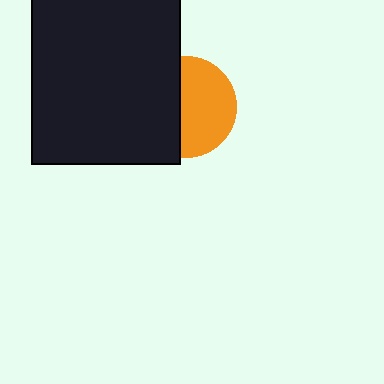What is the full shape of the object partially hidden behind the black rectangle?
The partially hidden object is an orange circle.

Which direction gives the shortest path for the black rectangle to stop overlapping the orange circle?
Moving left gives the shortest separation.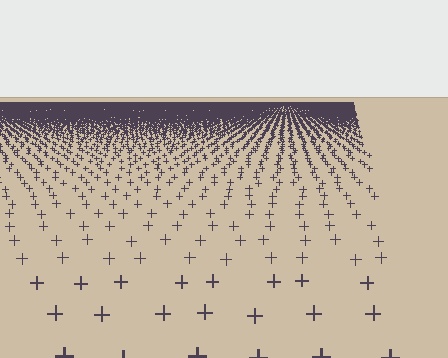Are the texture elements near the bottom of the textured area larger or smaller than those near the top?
Larger. Near the bottom, elements are closer to the viewer and appear at a bigger on-screen size.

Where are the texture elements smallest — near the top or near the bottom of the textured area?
Near the top.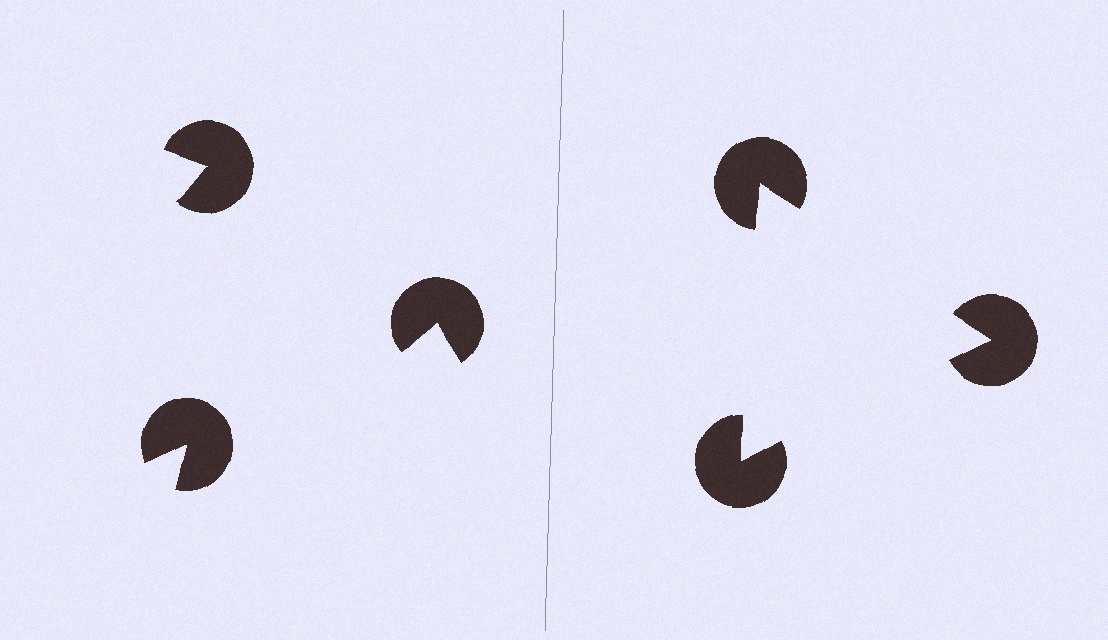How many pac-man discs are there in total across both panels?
6 — 3 on each side.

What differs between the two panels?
The pac-man discs are positioned identically on both sides; only the wedge orientations differ. On the right they align to a triangle; on the left they are misaligned.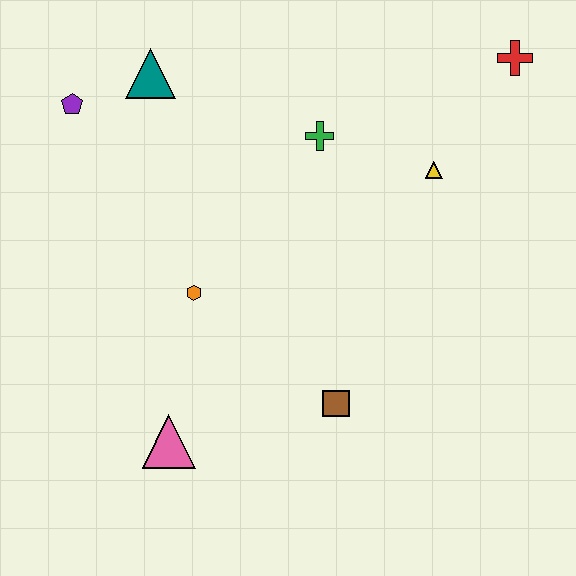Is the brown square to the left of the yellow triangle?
Yes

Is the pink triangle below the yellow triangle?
Yes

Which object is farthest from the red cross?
The pink triangle is farthest from the red cross.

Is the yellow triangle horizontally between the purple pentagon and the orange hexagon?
No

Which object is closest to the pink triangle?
The orange hexagon is closest to the pink triangle.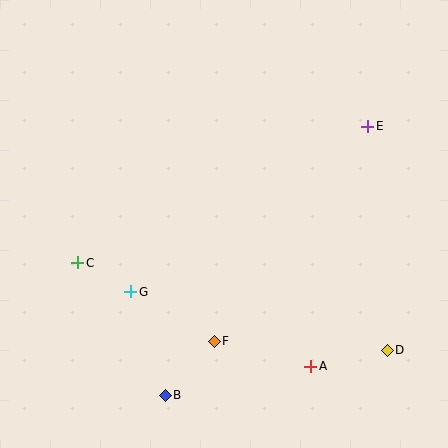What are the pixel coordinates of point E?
Point E is at (368, 126).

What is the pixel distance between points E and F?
The distance between E and F is 265 pixels.